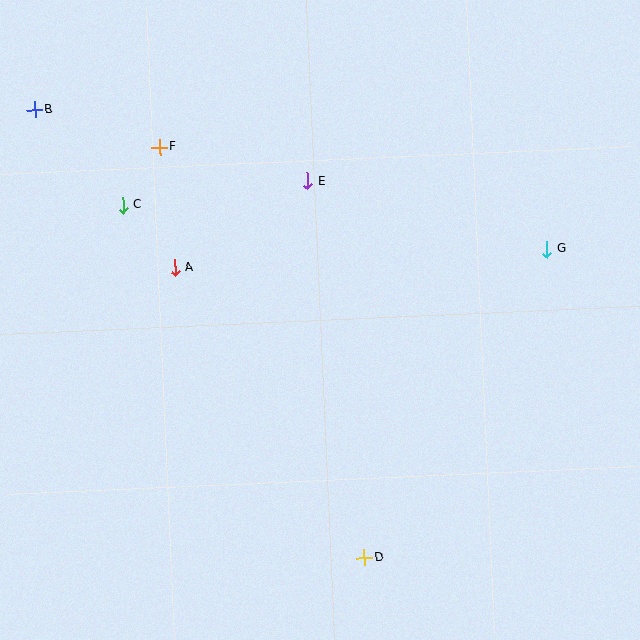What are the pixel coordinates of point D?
Point D is at (365, 557).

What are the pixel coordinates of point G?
Point G is at (547, 249).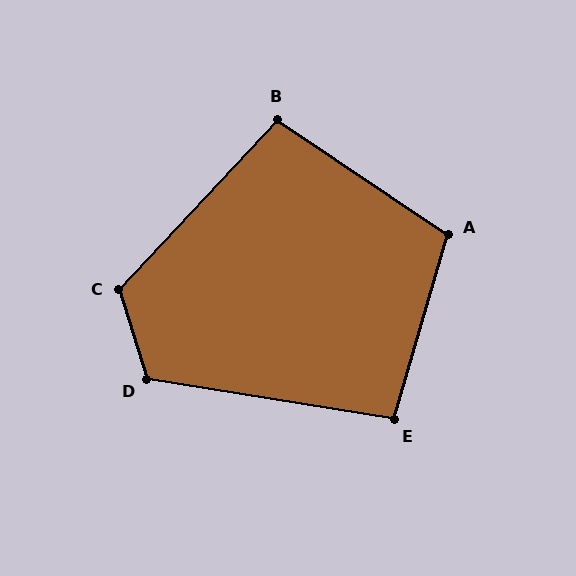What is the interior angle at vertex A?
Approximately 108 degrees (obtuse).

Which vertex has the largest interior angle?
C, at approximately 120 degrees.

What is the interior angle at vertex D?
Approximately 116 degrees (obtuse).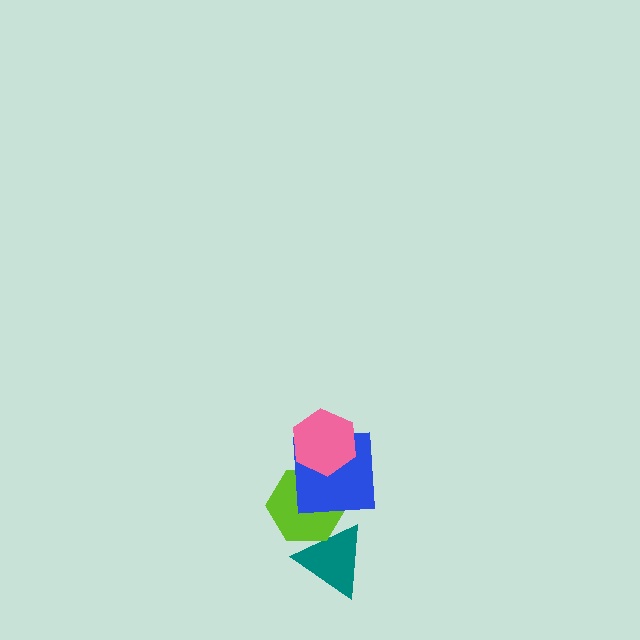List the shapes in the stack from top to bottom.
From top to bottom: the pink hexagon, the blue square, the lime hexagon, the teal triangle.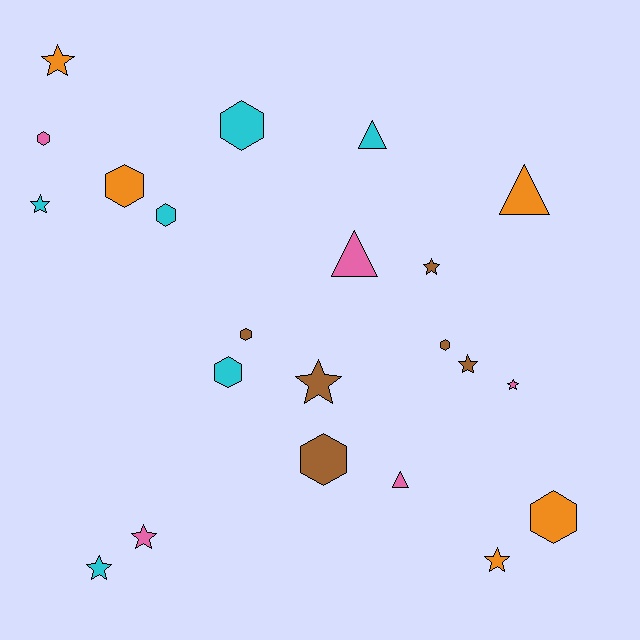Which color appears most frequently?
Cyan, with 6 objects.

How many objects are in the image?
There are 22 objects.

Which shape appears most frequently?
Hexagon, with 9 objects.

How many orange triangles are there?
There is 1 orange triangle.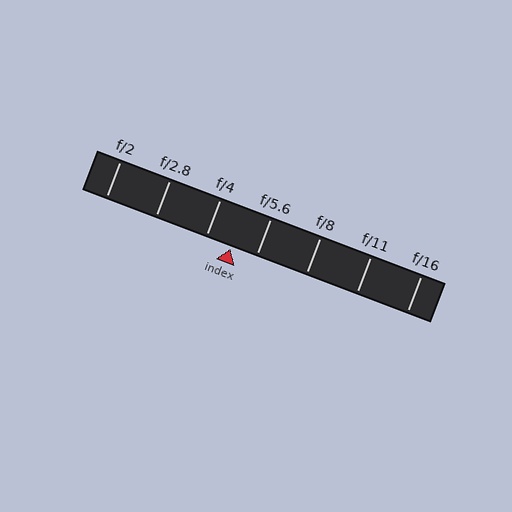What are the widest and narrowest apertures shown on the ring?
The widest aperture shown is f/2 and the narrowest is f/16.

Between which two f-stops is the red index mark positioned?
The index mark is between f/4 and f/5.6.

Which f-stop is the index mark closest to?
The index mark is closest to f/5.6.